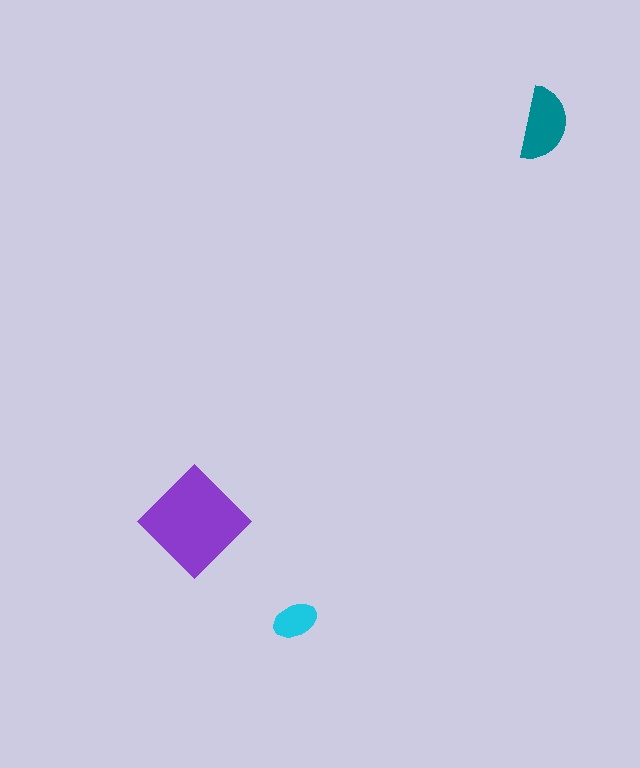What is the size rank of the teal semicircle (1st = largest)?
2nd.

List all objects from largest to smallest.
The purple diamond, the teal semicircle, the cyan ellipse.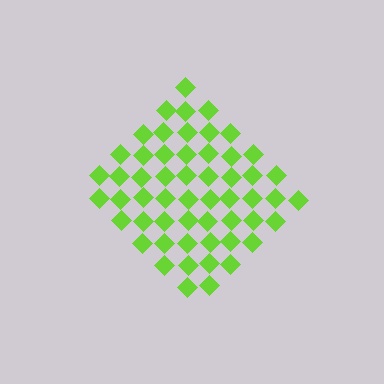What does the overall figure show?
The overall figure shows a diamond.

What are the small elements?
The small elements are diamonds.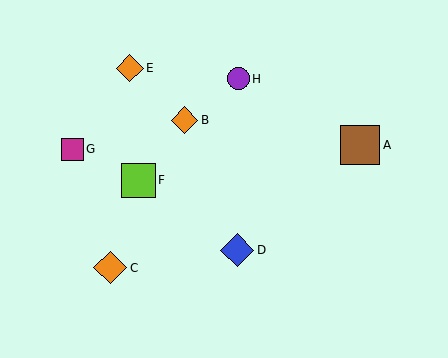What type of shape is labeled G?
Shape G is a magenta square.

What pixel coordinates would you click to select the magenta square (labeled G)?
Click at (72, 149) to select the magenta square G.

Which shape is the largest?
The brown square (labeled A) is the largest.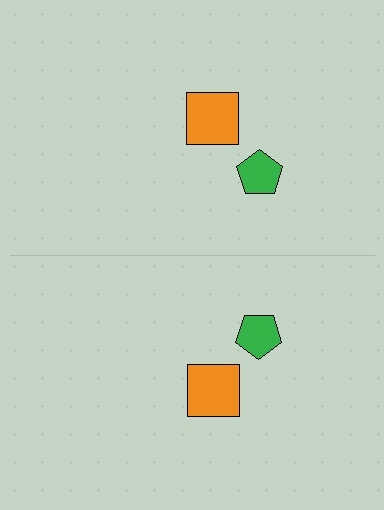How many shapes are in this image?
There are 4 shapes in this image.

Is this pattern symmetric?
Yes, this pattern has bilateral (reflection) symmetry.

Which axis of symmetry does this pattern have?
The pattern has a horizontal axis of symmetry running through the center of the image.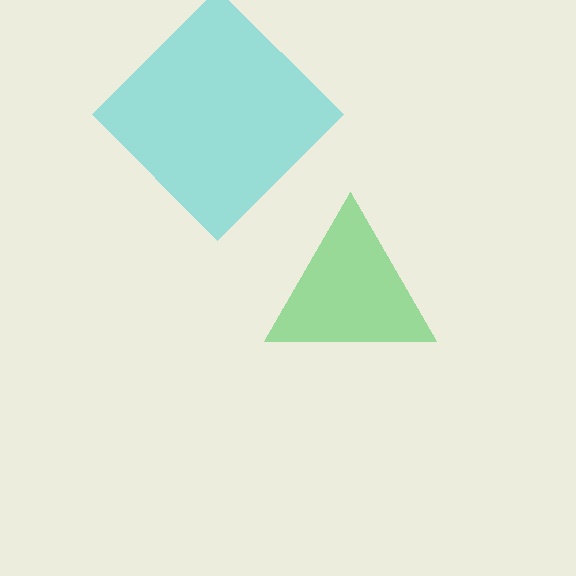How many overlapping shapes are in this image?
There are 2 overlapping shapes in the image.